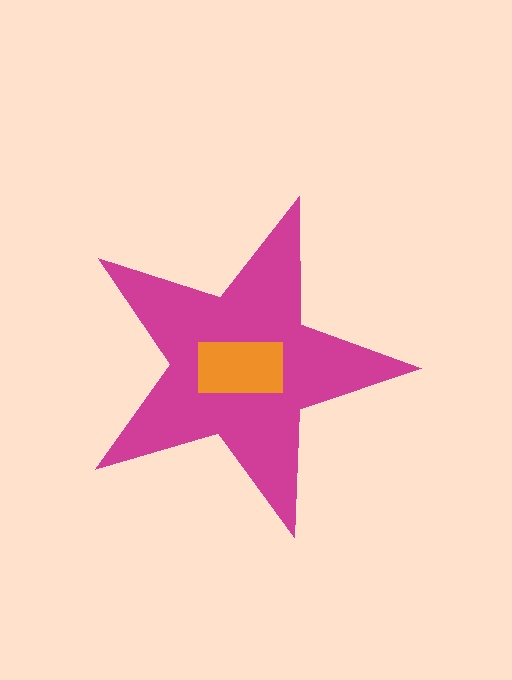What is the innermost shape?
The orange rectangle.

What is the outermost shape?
The magenta star.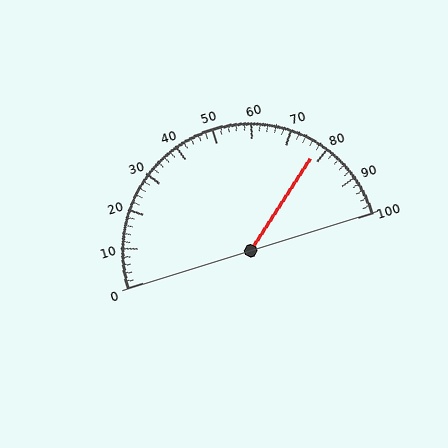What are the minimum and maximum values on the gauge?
The gauge ranges from 0 to 100.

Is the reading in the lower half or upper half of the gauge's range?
The reading is in the upper half of the range (0 to 100).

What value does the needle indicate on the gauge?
The needle indicates approximately 78.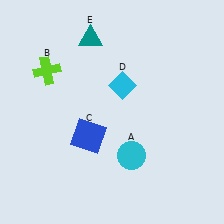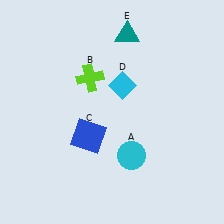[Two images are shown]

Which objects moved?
The objects that moved are: the lime cross (B), the teal triangle (E).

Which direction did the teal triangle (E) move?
The teal triangle (E) moved right.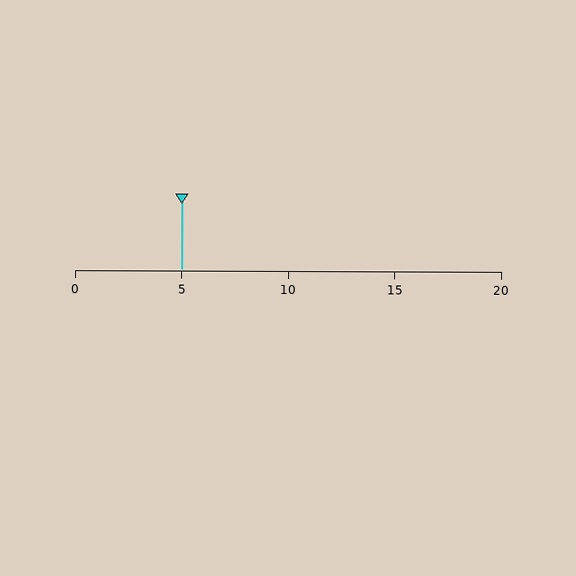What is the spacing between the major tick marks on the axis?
The major ticks are spaced 5 apart.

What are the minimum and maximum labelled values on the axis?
The axis runs from 0 to 20.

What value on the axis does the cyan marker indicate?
The marker indicates approximately 5.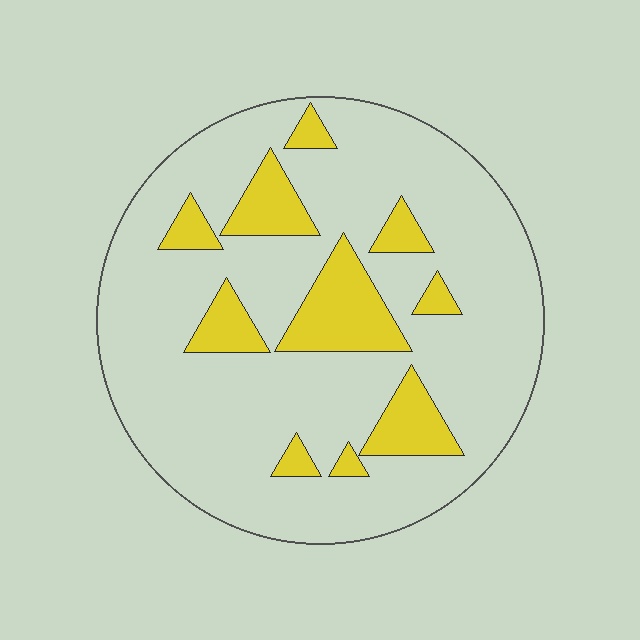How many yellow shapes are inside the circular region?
10.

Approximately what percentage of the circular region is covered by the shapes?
Approximately 20%.